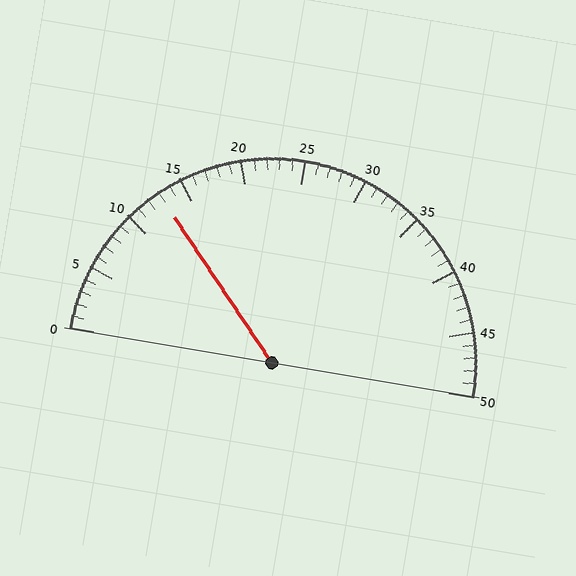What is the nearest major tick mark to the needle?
The nearest major tick mark is 15.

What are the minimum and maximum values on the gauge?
The gauge ranges from 0 to 50.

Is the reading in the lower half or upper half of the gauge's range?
The reading is in the lower half of the range (0 to 50).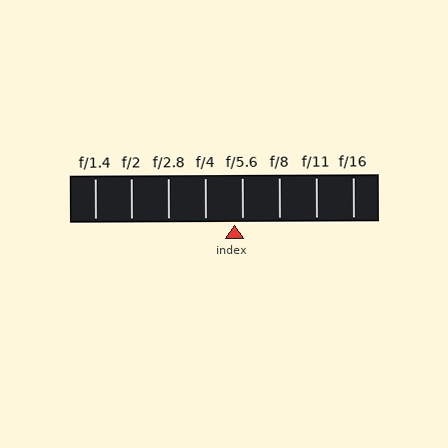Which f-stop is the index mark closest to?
The index mark is closest to f/5.6.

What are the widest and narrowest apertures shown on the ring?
The widest aperture shown is f/1.4 and the narrowest is f/16.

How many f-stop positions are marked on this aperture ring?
There are 8 f-stop positions marked.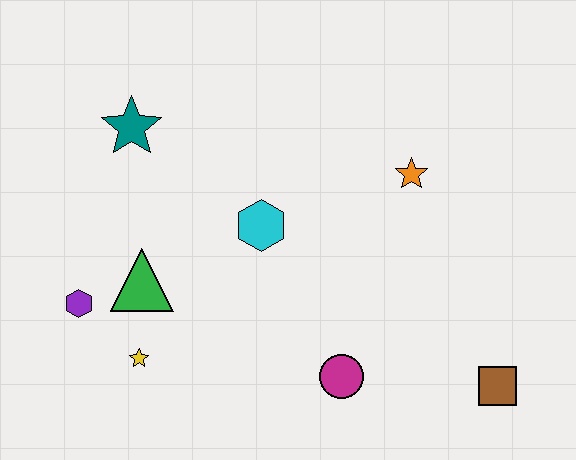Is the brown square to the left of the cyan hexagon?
No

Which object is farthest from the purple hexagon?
The brown square is farthest from the purple hexagon.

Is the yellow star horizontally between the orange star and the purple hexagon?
Yes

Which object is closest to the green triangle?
The purple hexagon is closest to the green triangle.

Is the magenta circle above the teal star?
No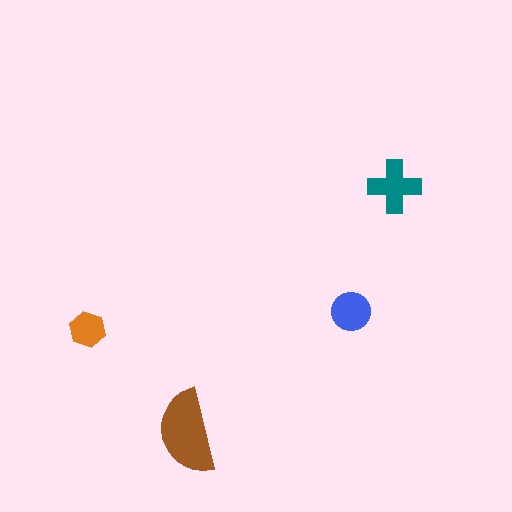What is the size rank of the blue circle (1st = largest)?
3rd.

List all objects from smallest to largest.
The orange hexagon, the blue circle, the teal cross, the brown semicircle.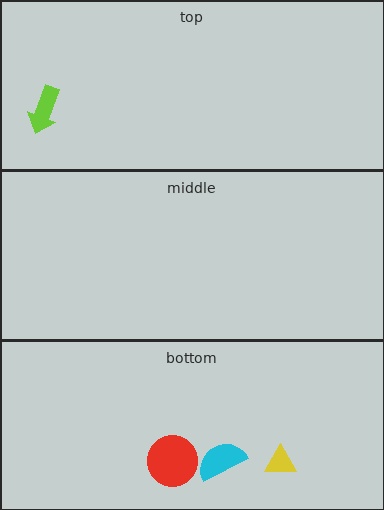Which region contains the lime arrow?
The top region.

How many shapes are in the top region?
1.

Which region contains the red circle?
The bottom region.